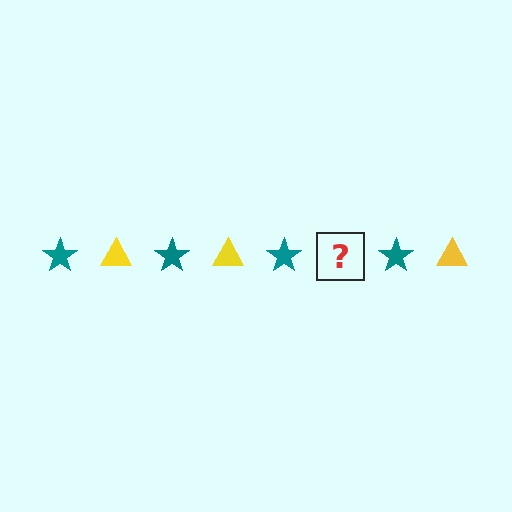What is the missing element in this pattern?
The missing element is a yellow triangle.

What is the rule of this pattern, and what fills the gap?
The rule is that the pattern alternates between teal star and yellow triangle. The gap should be filled with a yellow triangle.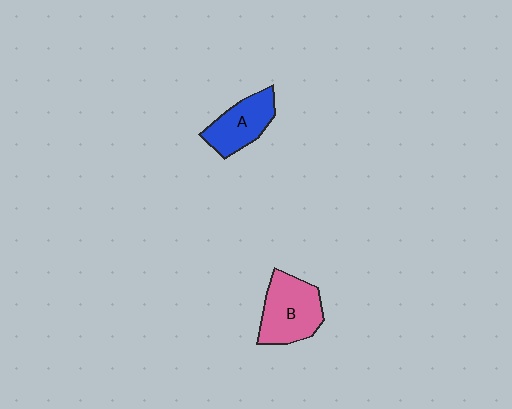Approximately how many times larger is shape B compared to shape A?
Approximately 1.3 times.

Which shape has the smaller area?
Shape A (blue).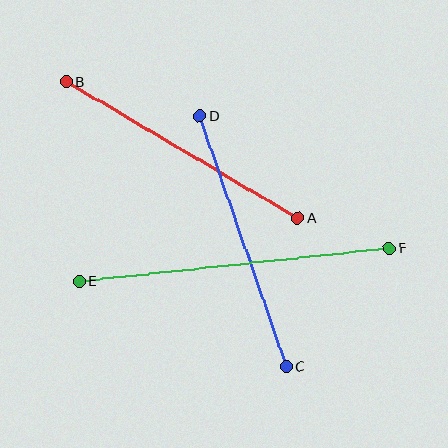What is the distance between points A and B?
The distance is approximately 269 pixels.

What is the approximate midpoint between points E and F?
The midpoint is at approximately (234, 265) pixels.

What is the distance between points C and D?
The distance is approximately 265 pixels.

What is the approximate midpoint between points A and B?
The midpoint is at approximately (182, 150) pixels.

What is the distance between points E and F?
The distance is approximately 312 pixels.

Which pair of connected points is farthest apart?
Points E and F are farthest apart.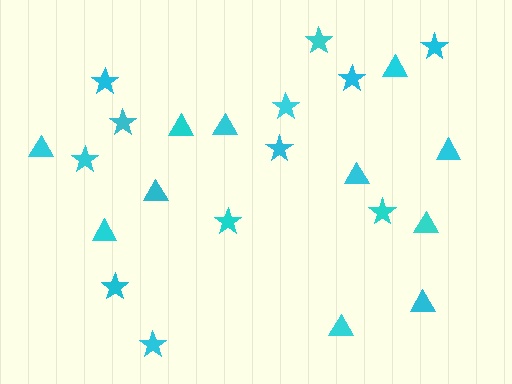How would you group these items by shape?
There are 2 groups: one group of triangles (11) and one group of stars (12).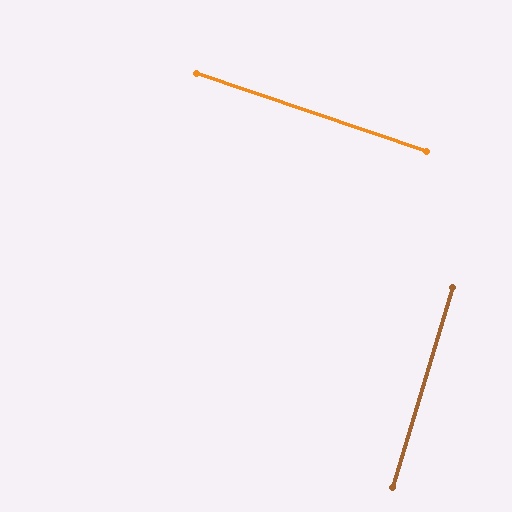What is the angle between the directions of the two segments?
Approximately 88 degrees.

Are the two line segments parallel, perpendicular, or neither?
Perpendicular — they meet at approximately 88°.